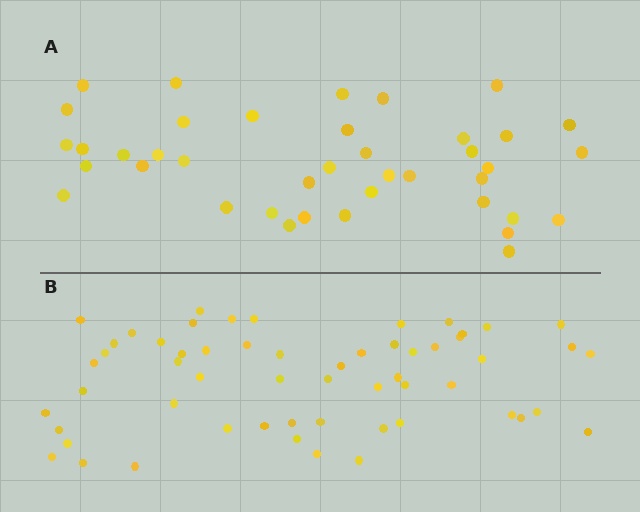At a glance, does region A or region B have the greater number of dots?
Region B (the bottom region) has more dots.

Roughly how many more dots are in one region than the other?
Region B has approximately 15 more dots than region A.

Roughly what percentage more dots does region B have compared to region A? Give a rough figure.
About 40% more.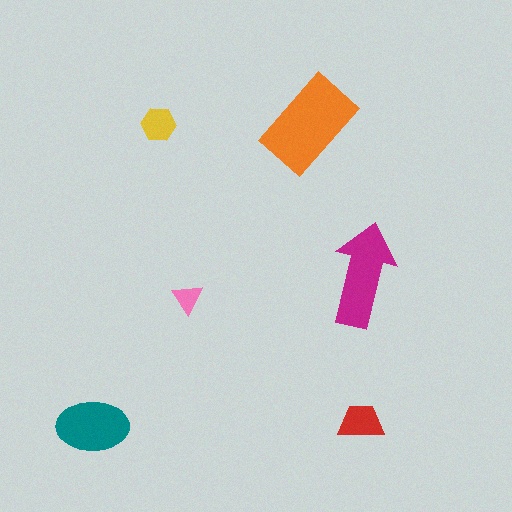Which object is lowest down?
The teal ellipse is bottommost.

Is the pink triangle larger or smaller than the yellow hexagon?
Smaller.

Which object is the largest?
The orange rectangle.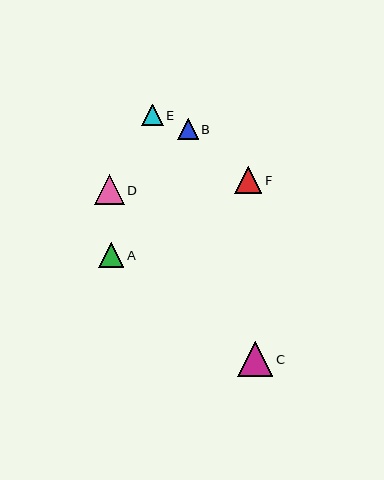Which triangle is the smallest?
Triangle B is the smallest with a size of approximately 21 pixels.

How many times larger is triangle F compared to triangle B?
Triangle F is approximately 1.3 times the size of triangle B.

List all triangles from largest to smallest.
From largest to smallest: C, D, F, A, E, B.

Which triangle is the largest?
Triangle C is the largest with a size of approximately 35 pixels.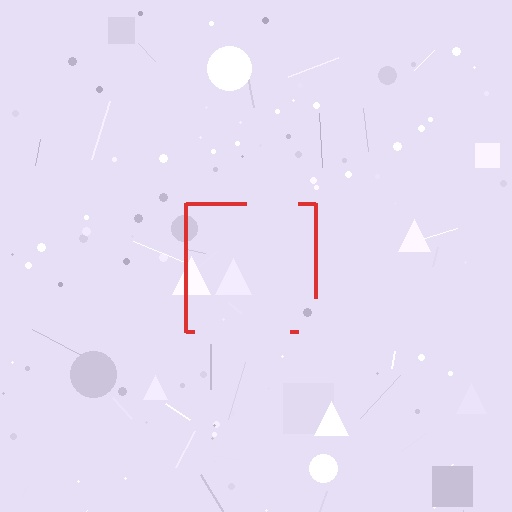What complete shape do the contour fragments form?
The contour fragments form a square.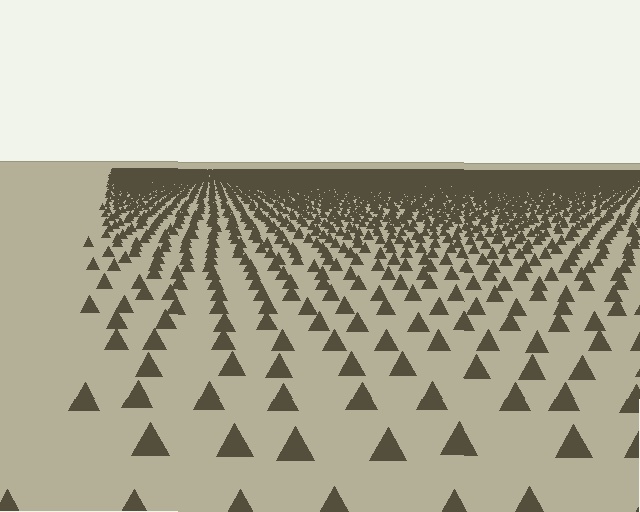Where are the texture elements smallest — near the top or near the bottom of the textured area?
Near the top.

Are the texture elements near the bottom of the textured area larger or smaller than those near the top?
Larger. Near the bottom, elements are closer to the viewer and appear at a bigger on-screen size.